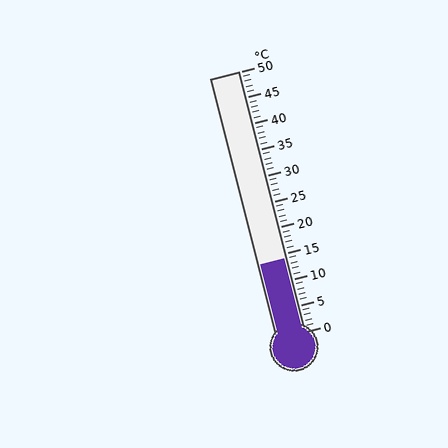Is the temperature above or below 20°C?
The temperature is below 20°C.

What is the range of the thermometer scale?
The thermometer scale ranges from 0°C to 50°C.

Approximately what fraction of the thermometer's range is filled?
The thermometer is filled to approximately 30% of its range.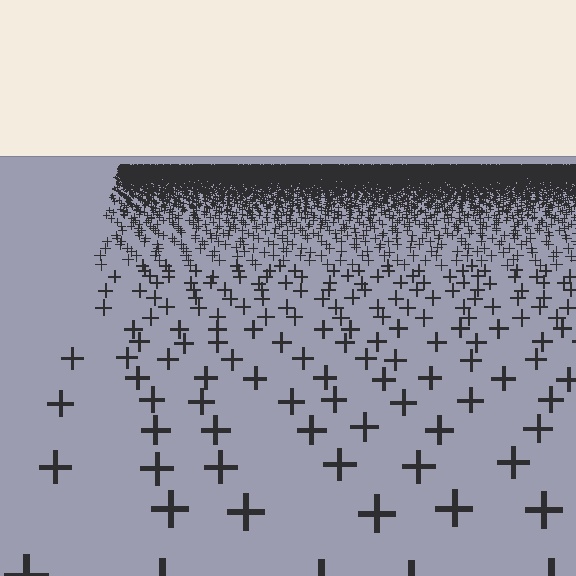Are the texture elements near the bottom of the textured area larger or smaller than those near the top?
Larger. Near the bottom, elements are closer to the viewer and appear at a bigger on-screen size.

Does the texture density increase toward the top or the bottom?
Density increases toward the top.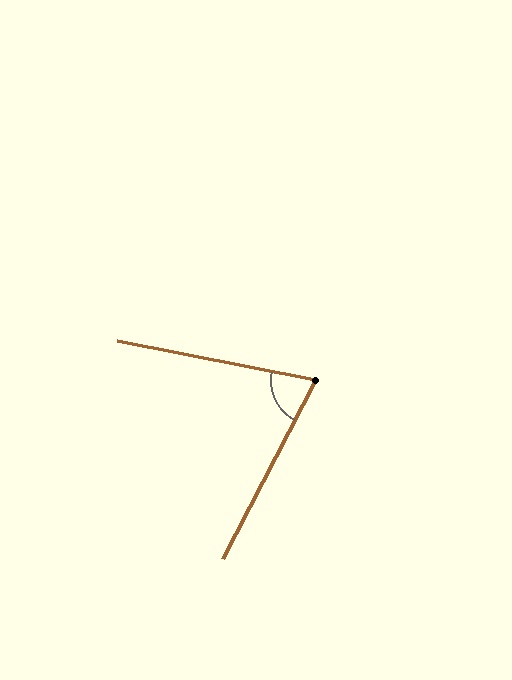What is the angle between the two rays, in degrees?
Approximately 74 degrees.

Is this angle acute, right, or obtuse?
It is acute.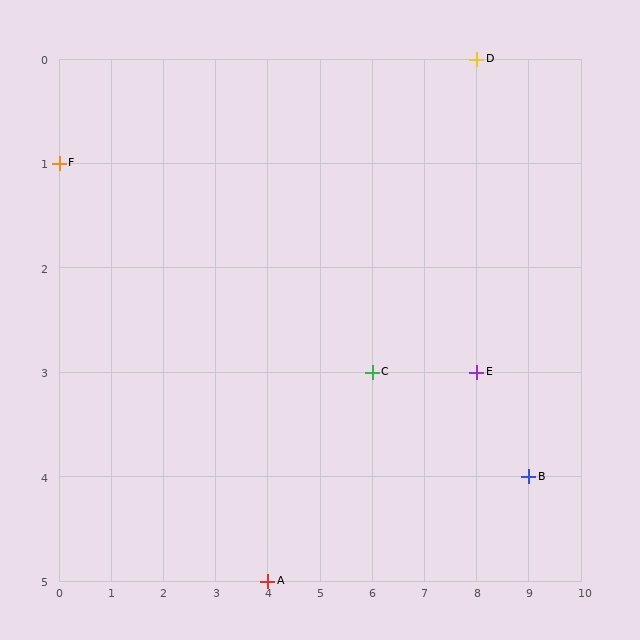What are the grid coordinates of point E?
Point E is at grid coordinates (8, 3).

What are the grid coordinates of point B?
Point B is at grid coordinates (9, 4).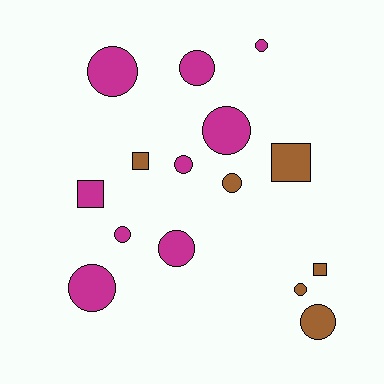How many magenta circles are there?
There are 8 magenta circles.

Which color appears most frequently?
Magenta, with 9 objects.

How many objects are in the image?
There are 15 objects.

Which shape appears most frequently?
Circle, with 11 objects.